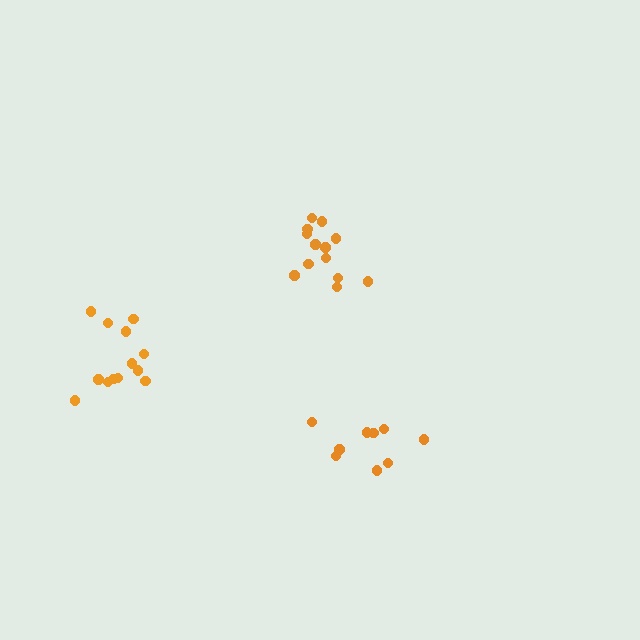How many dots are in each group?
Group 1: 9 dots, Group 2: 13 dots, Group 3: 13 dots (35 total).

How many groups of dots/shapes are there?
There are 3 groups.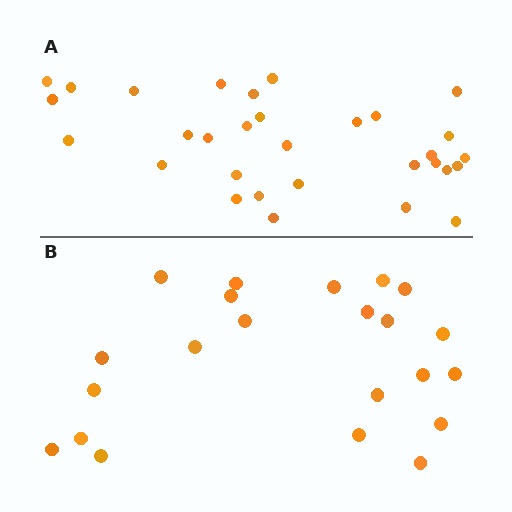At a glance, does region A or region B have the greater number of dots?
Region A (the top region) has more dots.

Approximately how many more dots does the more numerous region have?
Region A has roughly 8 or so more dots than region B.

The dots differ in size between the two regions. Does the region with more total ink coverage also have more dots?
No. Region B has more total ink coverage because its dots are larger, but region A actually contains more individual dots. Total area can be misleading — the number of items is what matters here.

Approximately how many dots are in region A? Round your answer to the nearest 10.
About 30 dots. (The exact count is 31, which rounds to 30.)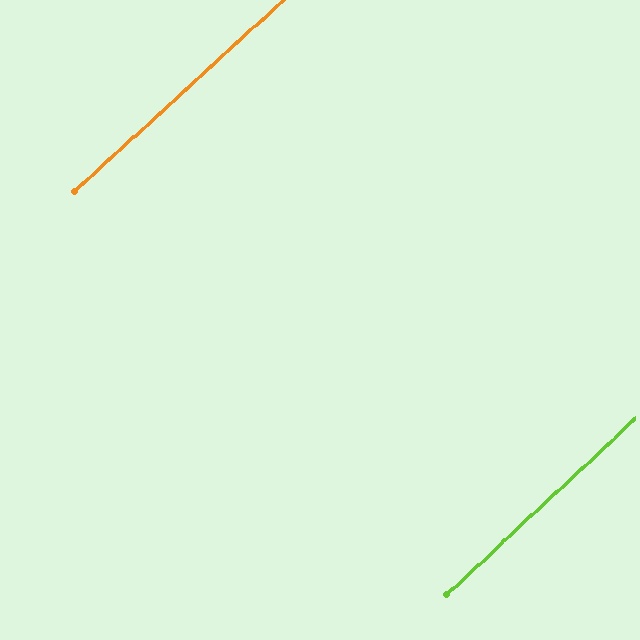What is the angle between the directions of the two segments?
Approximately 0 degrees.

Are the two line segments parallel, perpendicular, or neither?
Parallel — their directions differ by only 0.4°.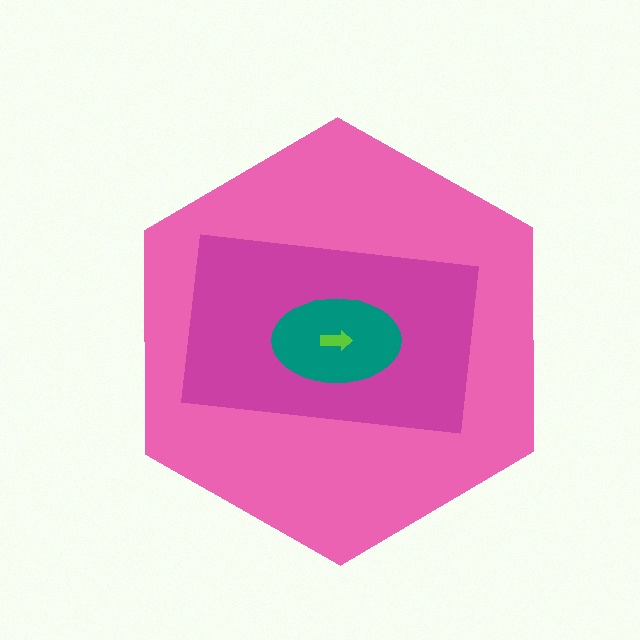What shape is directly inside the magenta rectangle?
The teal ellipse.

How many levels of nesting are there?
4.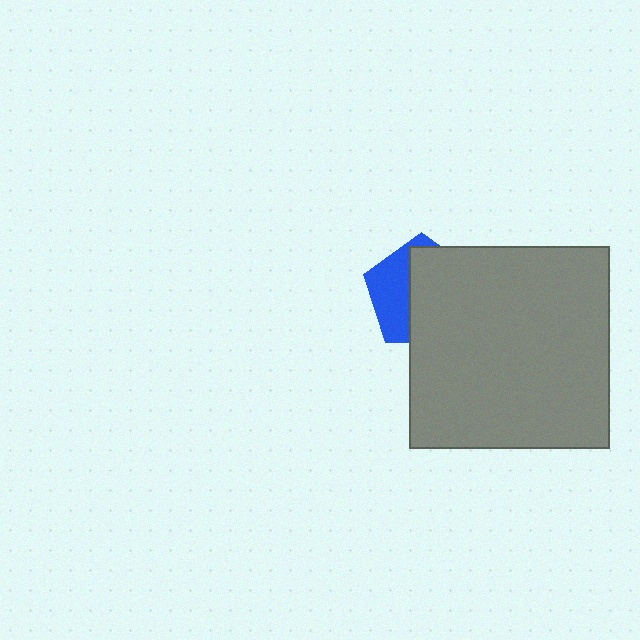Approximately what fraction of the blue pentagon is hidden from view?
Roughly 62% of the blue pentagon is hidden behind the gray rectangle.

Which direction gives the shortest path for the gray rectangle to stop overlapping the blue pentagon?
Moving right gives the shortest separation.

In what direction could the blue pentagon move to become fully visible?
The blue pentagon could move left. That would shift it out from behind the gray rectangle entirely.